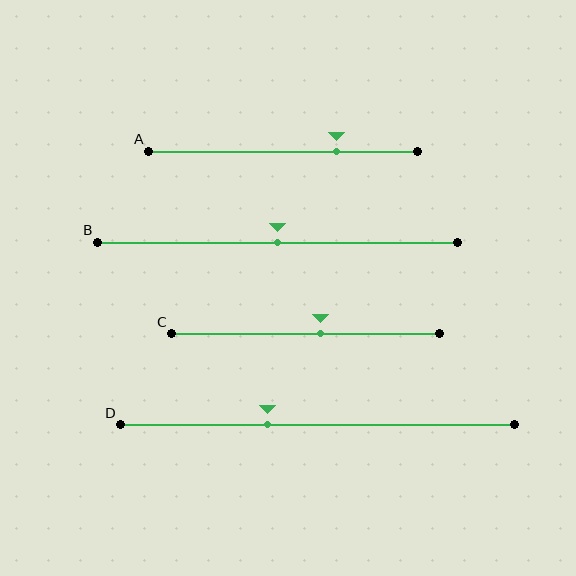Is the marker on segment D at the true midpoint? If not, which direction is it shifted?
No, the marker on segment D is shifted to the left by about 13% of the segment length.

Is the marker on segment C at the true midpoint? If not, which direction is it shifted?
No, the marker on segment C is shifted to the right by about 6% of the segment length.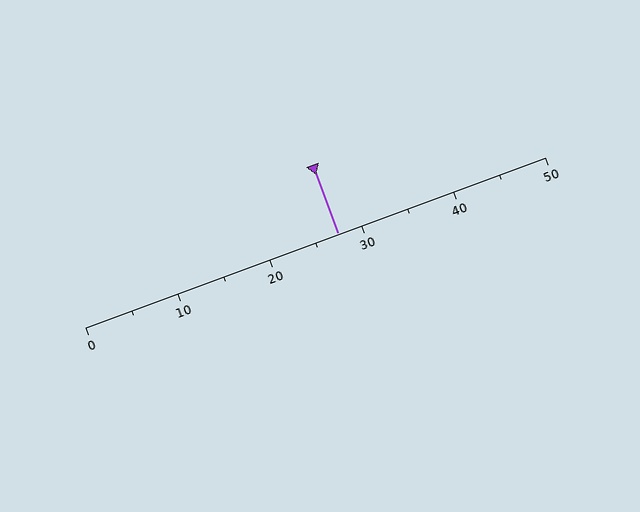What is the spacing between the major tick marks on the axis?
The major ticks are spaced 10 apart.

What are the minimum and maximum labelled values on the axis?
The axis runs from 0 to 50.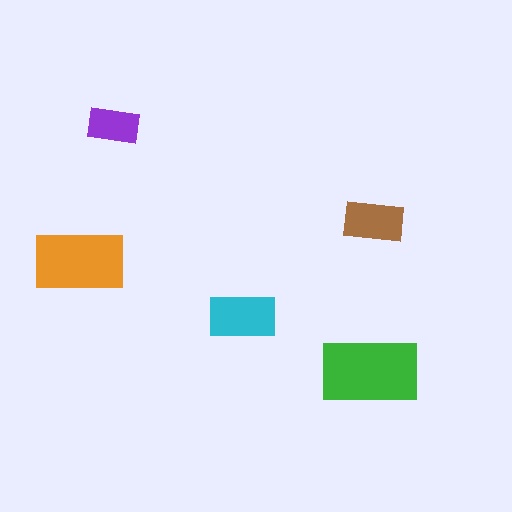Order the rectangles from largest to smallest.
the green one, the orange one, the cyan one, the brown one, the purple one.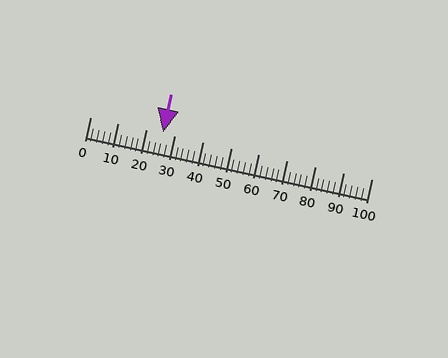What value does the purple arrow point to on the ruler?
The purple arrow points to approximately 26.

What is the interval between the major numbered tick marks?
The major tick marks are spaced 10 units apart.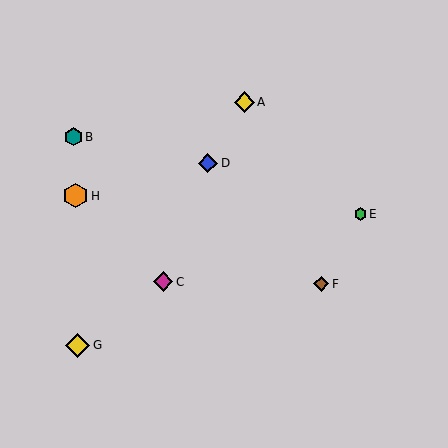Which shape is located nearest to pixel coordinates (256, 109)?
The yellow diamond (labeled A) at (244, 102) is nearest to that location.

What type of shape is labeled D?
Shape D is a blue diamond.